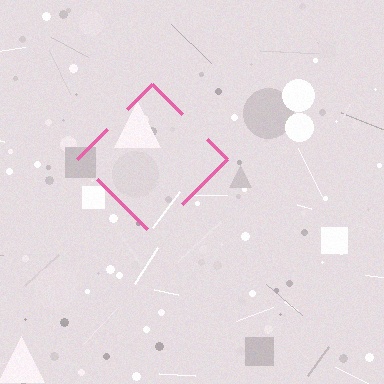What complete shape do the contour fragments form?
The contour fragments form a diamond.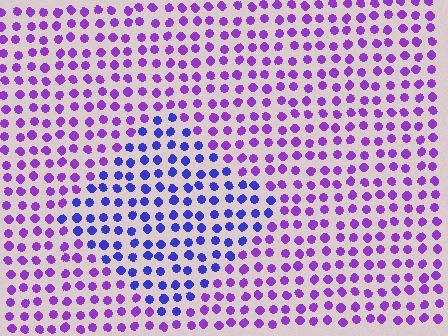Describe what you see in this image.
The image is filled with small purple elements in a uniform arrangement. A diamond-shaped region is visible where the elements are tinted to a slightly different hue, forming a subtle color boundary.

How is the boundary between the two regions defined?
The boundary is defined purely by a slight shift in hue (about 40 degrees). Spacing, size, and orientation are identical on both sides.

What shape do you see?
I see a diamond.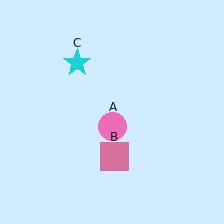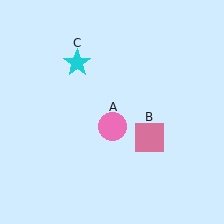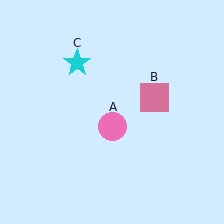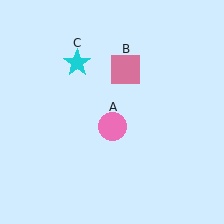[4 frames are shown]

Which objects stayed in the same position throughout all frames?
Pink circle (object A) and cyan star (object C) remained stationary.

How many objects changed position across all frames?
1 object changed position: pink square (object B).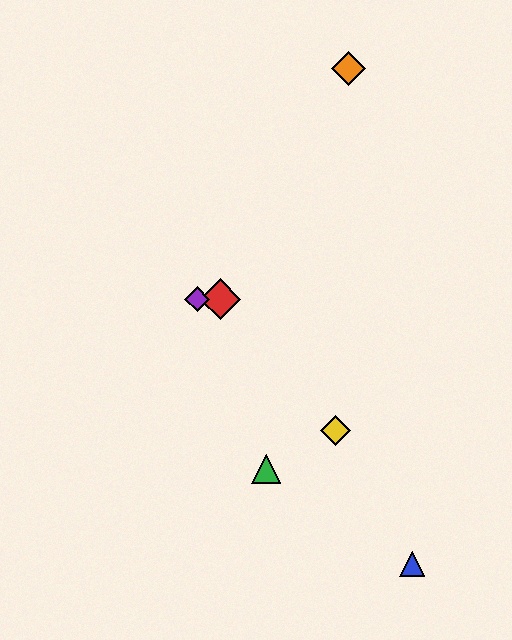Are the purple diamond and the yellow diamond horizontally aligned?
No, the purple diamond is at y≈299 and the yellow diamond is at y≈430.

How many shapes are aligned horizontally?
2 shapes (the red diamond, the purple diamond) are aligned horizontally.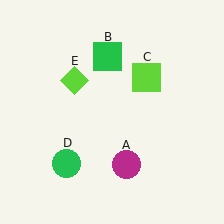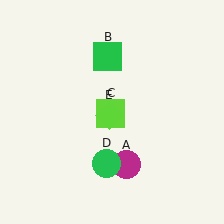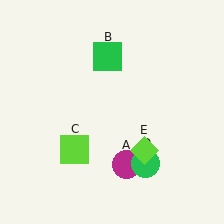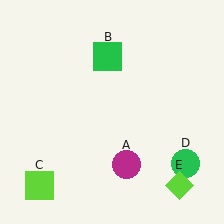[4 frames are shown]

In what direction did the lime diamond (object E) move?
The lime diamond (object E) moved down and to the right.